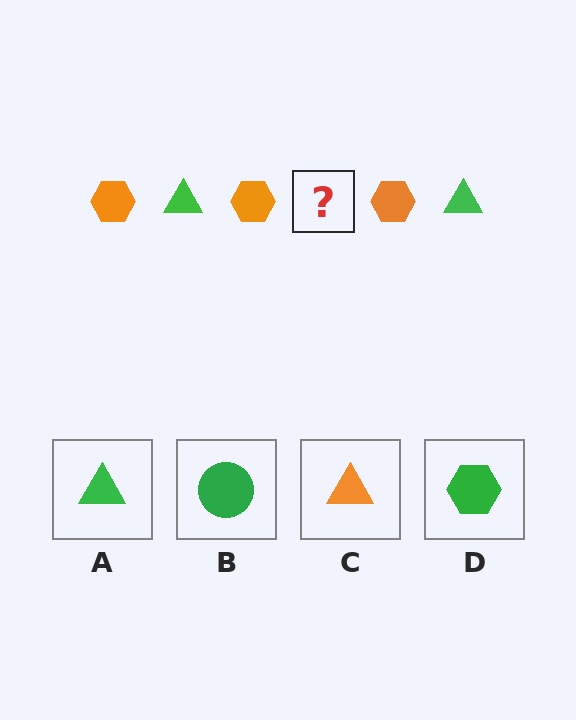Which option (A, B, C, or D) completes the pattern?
A.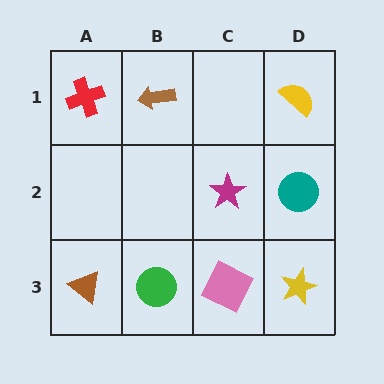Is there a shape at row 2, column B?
No, that cell is empty.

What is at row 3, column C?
A pink square.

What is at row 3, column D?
A yellow star.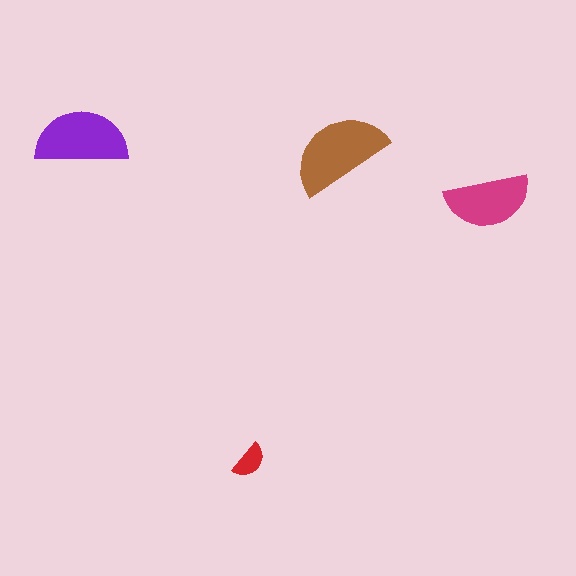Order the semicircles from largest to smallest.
the brown one, the purple one, the magenta one, the red one.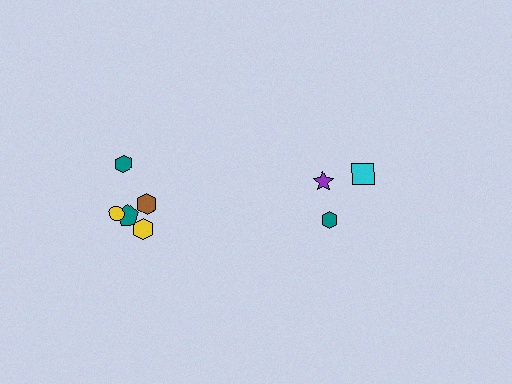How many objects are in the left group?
There are 5 objects.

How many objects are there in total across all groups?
There are 8 objects.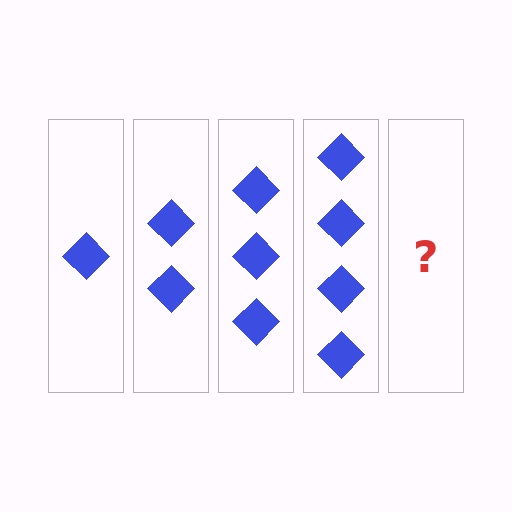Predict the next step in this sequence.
The next step is 5 diamonds.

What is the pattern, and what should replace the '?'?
The pattern is that each step adds one more diamond. The '?' should be 5 diamonds.